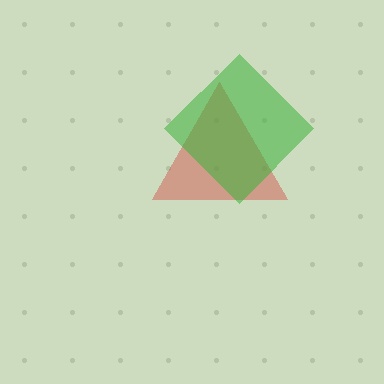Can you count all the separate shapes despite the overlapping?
Yes, there are 2 separate shapes.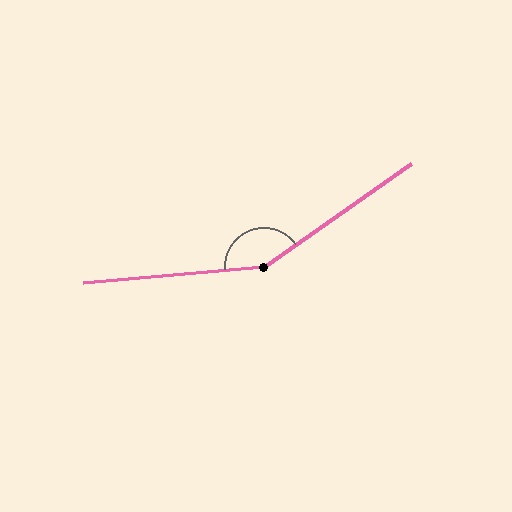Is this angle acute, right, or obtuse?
It is obtuse.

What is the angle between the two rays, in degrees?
Approximately 150 degrees.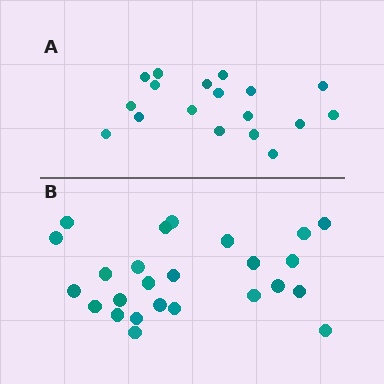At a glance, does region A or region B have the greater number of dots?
Region B (the bottom region) has more dots.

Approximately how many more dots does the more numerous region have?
Region B has roughly 8 or so more dots than region A.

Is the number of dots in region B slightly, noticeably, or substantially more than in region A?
Region B has noticeably more, but not dramatically so. The ratio is roughly 1.4 to 1.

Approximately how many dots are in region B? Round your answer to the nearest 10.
About 20 dots. (The exact count is 25, which rounds to 20.)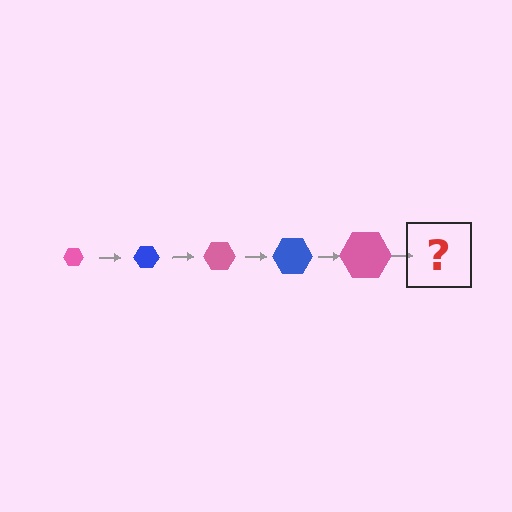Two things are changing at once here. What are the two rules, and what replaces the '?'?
The two rules are that the hexagon grows larger each step and the color cycles through pink and blue. The '?' should be a blue hexagon, larger than the previous one.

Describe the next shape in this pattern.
It should be a blue hexagon, larger than the previous one.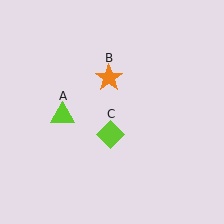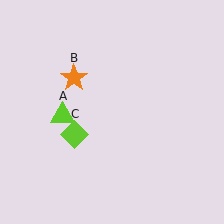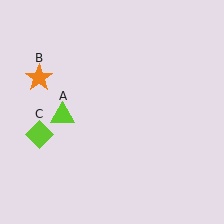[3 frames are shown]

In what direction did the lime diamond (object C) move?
The lime diamond (object C) moved left.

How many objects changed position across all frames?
2 objects changed position: orange star (object B), lime diamond (object C).